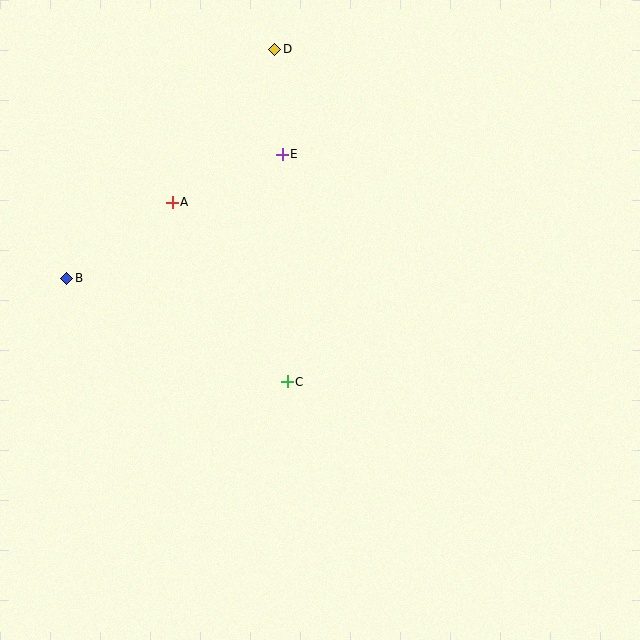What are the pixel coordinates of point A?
Point A is at (172, 202).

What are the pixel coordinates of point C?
Point C is at (287, 382).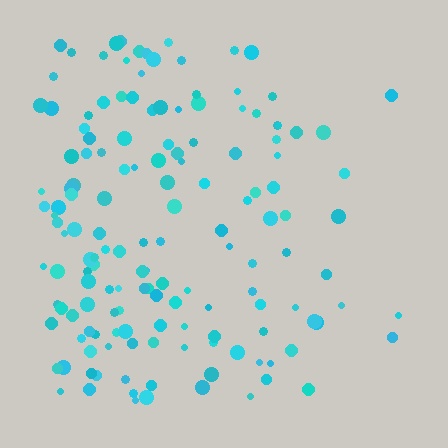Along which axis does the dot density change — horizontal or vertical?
Horizontal.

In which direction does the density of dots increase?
From right to left, with the left side densest.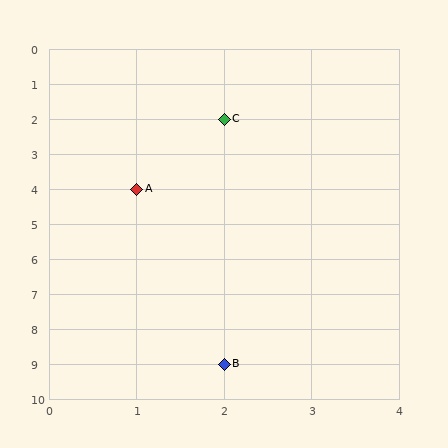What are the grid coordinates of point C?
Point C is at grid coordinates (2, 2).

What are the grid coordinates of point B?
Point B is at grid coordinates (2, 9).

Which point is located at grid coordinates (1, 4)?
Point A is at (1, 4).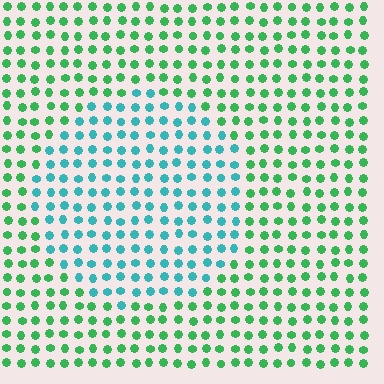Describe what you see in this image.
The image is filled with small green elements in a uniform arrangement. A circle-shaped region is visible where the elements are tinted to a slightly different hue, forming a subtle color boundary.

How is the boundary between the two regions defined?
The boundary is defined purely by a slight shift in hue (about 46 degrees). Spacing, size, and orientation are identical on both sides.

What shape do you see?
I see a circle.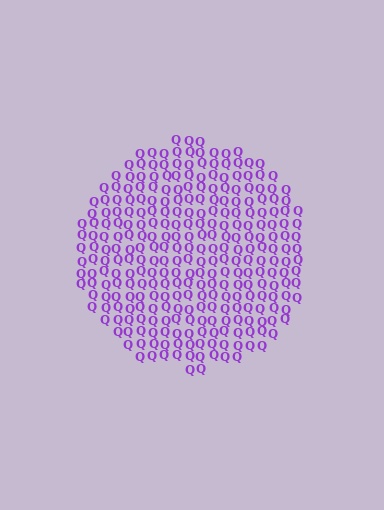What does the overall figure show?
The overall figure shows a circle.